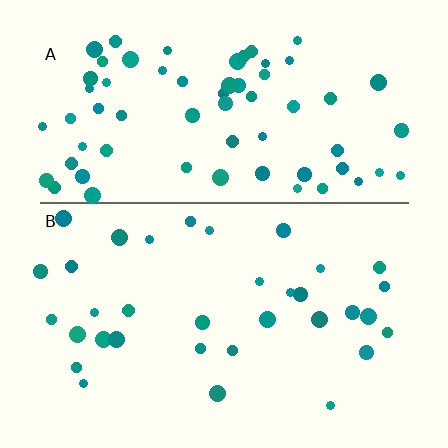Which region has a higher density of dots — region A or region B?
A (the top).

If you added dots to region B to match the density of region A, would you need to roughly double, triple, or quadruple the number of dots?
Approximately double.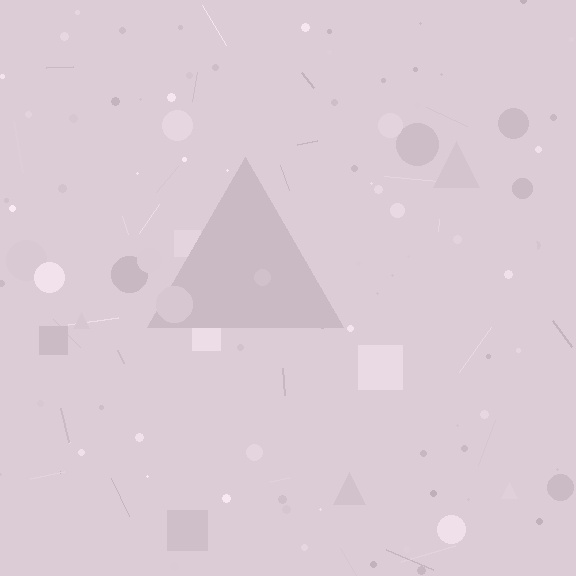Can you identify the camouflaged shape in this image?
The camouflaged shape is a triangle.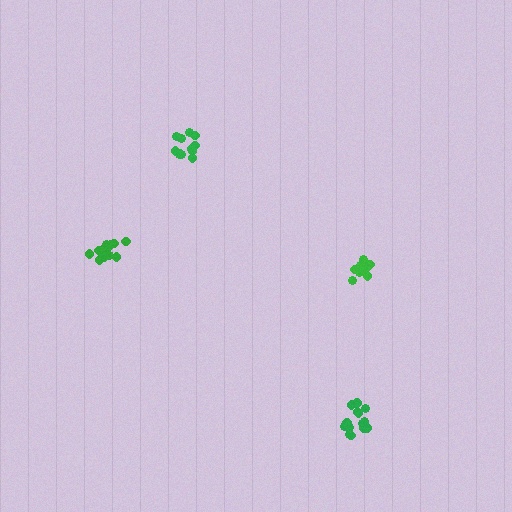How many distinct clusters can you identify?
There are 4 distinct clusters.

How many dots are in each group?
Group 1: 10 dots, Group 2: 15 dots, Group 3: 12 dots, Group 4: 12 dots (49 total).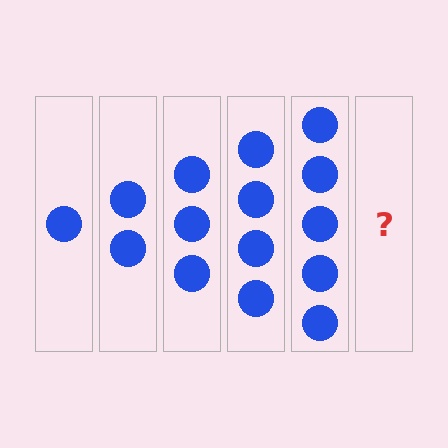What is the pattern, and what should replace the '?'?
The pattern is that each step adds one more circle. The '?' should be 6 circles.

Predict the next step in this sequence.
The next step is 6 circles.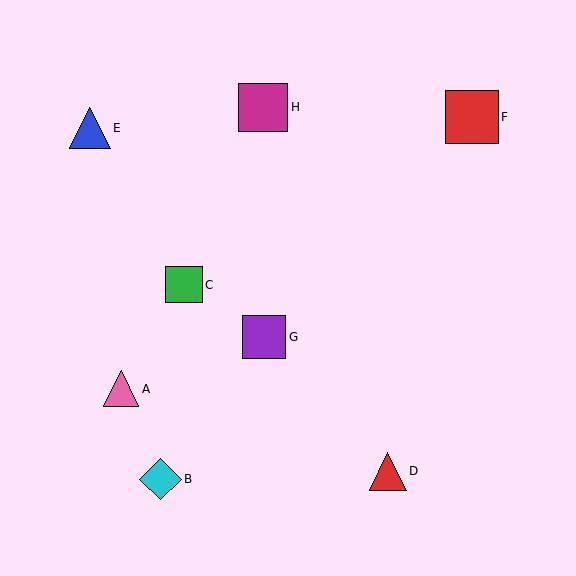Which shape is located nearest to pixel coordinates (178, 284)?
The green square (labeled C) at (184, 285) is nearest to that location.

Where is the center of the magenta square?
The center of the magenta square is at (263, 107).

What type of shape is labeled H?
Shape H is a magenta square.